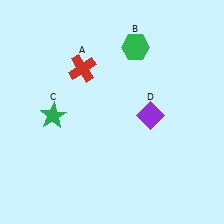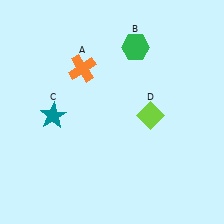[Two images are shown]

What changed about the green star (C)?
In Image 1, C is green. In Image 2, it changed to teal.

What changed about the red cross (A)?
In Image 1, A is red. In Image 2, it changed to orange.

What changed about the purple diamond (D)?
In Image 1, D is purple. In Image 2, it changed to lime.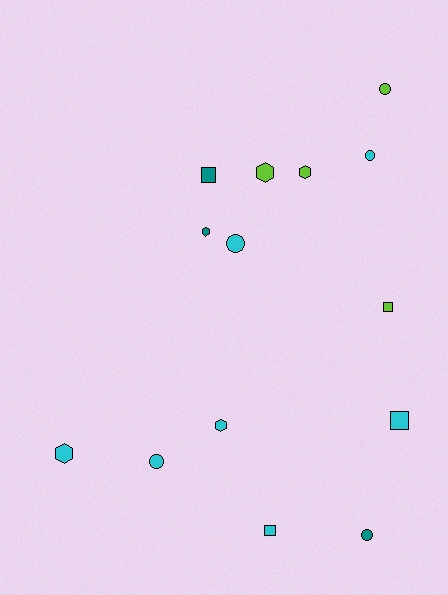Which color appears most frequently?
Cyan, with 7 objects.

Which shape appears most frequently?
Circle, with 5 objects.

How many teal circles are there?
There is 1 teal circle.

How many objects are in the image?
There are 14 objects.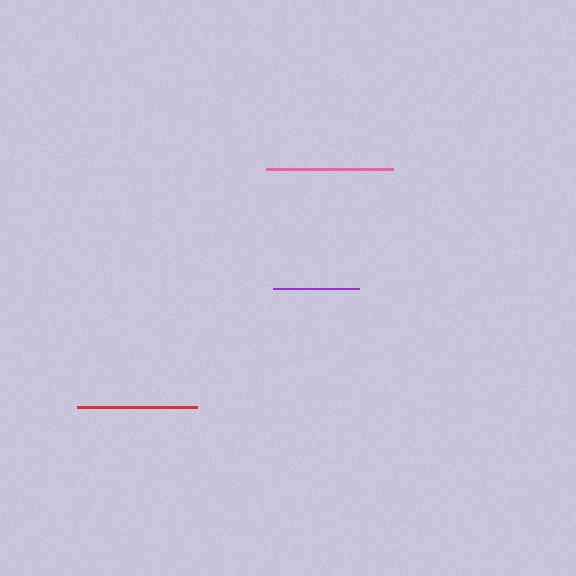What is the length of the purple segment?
The purple segment is approximately 85 pixels long.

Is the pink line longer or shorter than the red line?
The pink line is longer than the red line.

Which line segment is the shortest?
The purple line is the shortest at approximately 85 pixels.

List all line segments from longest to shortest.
From longest to shortest: pink, red, purple.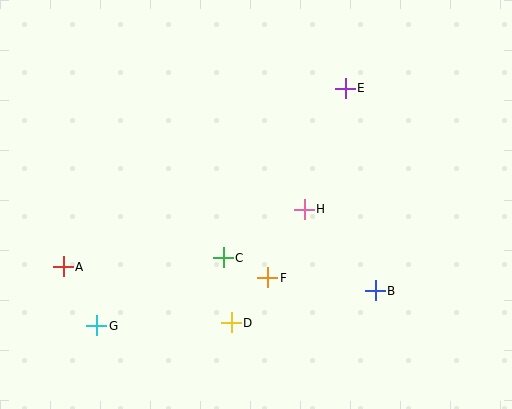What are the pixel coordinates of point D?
Point D is at (231, 323).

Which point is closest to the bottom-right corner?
Point B is closest to the bottom-right corner.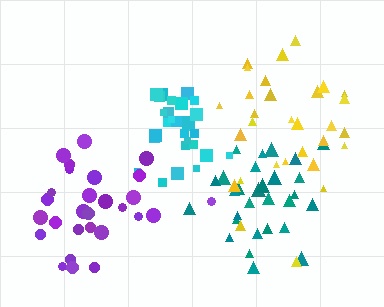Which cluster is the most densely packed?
Cyan.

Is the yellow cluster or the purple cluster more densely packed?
Purple.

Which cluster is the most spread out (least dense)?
Yellow.